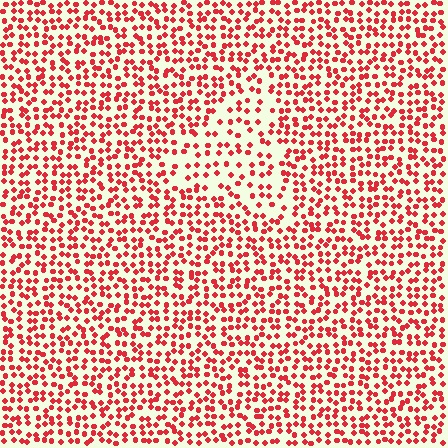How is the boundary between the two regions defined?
The boundary is defined by a change in element density (approximately 1.7x ratio). All elements are the same color, size, and shape.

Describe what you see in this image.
The image contains small red elements arranged at two different densities. A triangle-shaped region is visible where the elements are less densely packed than the surrounding area.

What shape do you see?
I see a triangle.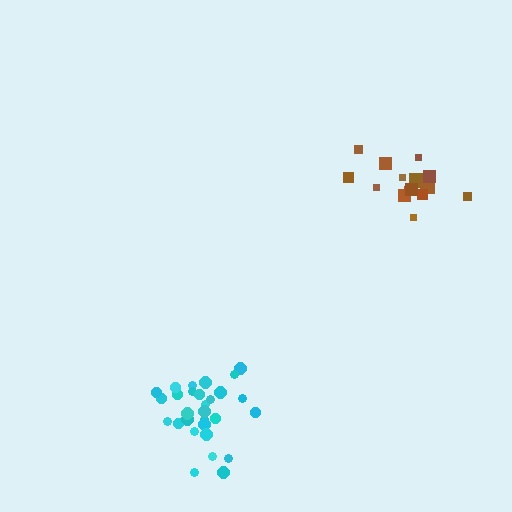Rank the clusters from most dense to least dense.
cyan, brown.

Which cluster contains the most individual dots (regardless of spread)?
Cyan (29).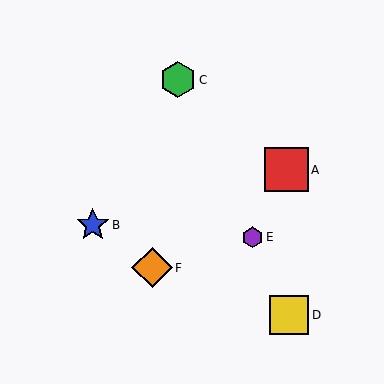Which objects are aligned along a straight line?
Objects C, D, E are aligned along a straight line.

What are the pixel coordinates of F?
Object F is at (152, 268).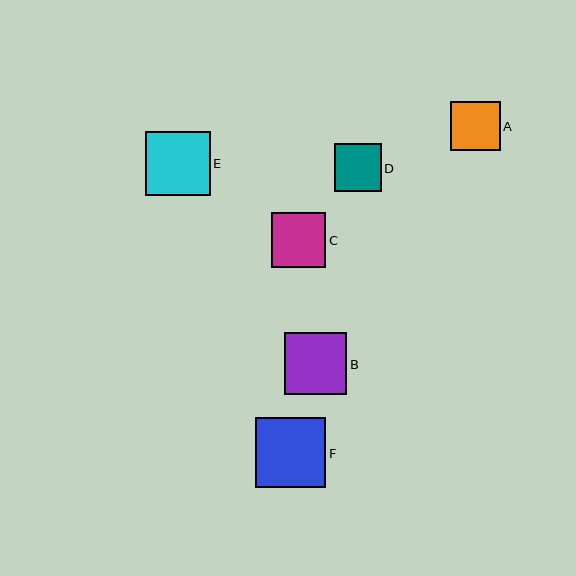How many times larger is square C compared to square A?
Square C is approximately 1.1 times the size of square A.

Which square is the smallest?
Square D is the smallest with a size of approximately 47 pixels.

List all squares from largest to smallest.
From largest to smallest: F, E, B, C, A, D.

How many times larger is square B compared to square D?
Square B is approximately 1.3 times the size of square D.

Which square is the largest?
Square F is the largest with a size of approximately 70 pixels.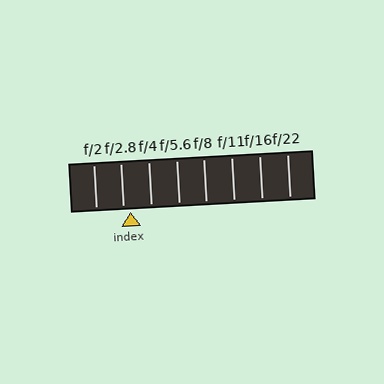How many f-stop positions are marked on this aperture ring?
There are 8 f-stop positions marked.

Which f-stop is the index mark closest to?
The index mark is closest to f/2.8.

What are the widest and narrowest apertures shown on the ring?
The widest aperture shown is f/2 and the narrowest is f/22.